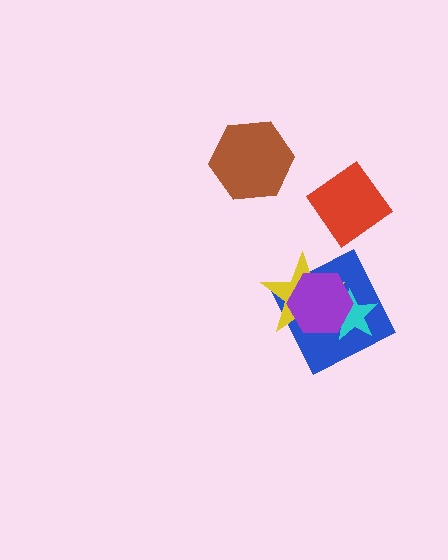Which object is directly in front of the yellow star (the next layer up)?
The cyan star is directly in front of the yellow star.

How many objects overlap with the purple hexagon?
3 objects overlap with the purple hexagon.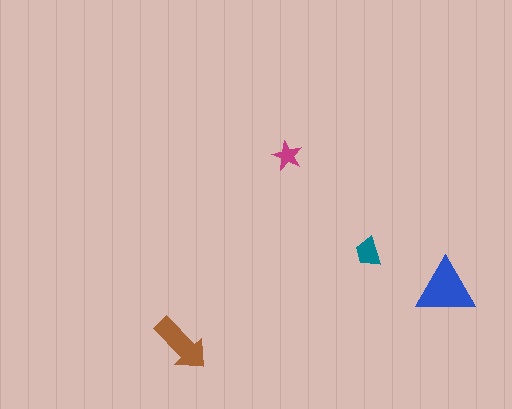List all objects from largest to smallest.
The blue triangle, the brown arrow, the teal trapezoid, the magenta star.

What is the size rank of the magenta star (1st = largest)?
4th.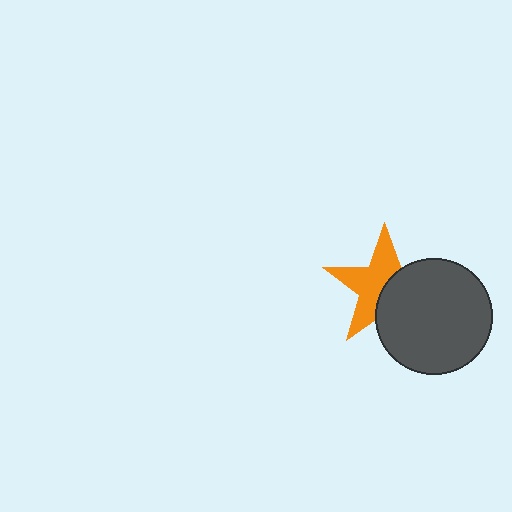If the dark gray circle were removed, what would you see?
You would see the complete orange star.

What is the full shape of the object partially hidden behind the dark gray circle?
The partially hidden object is an orange star.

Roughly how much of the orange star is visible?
About half of it is visible (roughly 56%).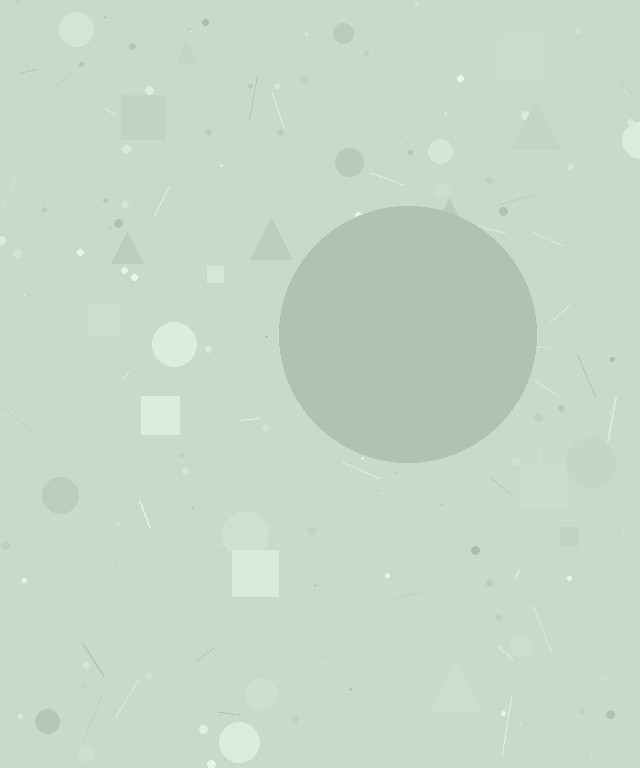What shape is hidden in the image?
A circle is hidden in the image.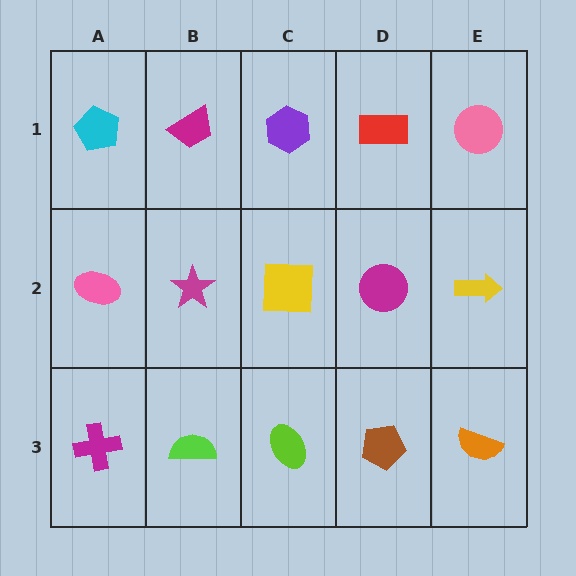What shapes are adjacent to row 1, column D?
A magenta circle (row 2, column D), a purple hexagon (row 1, column C), a pink circle (row 1, column E).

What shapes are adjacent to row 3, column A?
A pink ellipse (row 2, column A), a lime semicircle (row 3, column B).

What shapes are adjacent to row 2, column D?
A red rectangle (row 1, column D), a brown pentagon (row 3, column D), a yellow square (row 2, column C), a yellow arrow (row 2, column E).